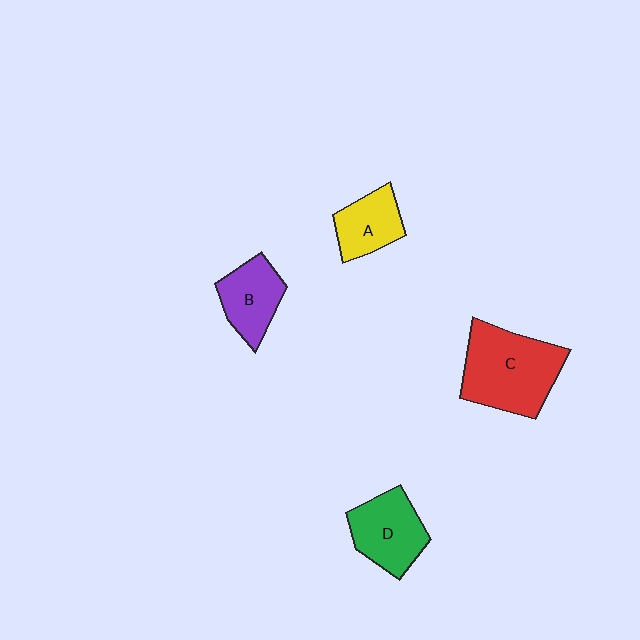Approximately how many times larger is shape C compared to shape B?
Approximately 1.8 times.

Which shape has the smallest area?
Shape A (yellow).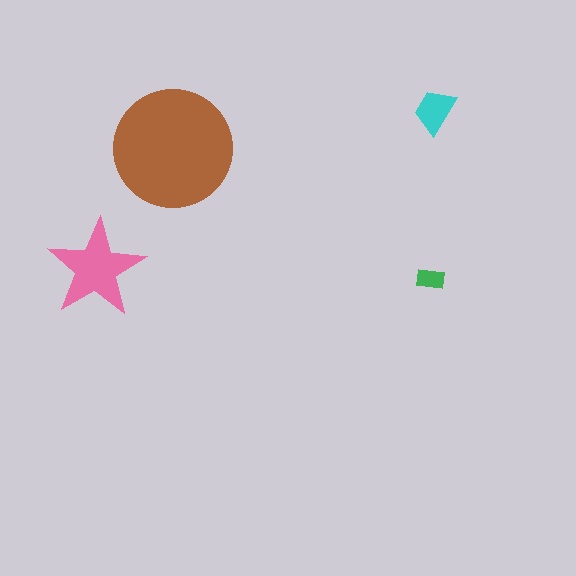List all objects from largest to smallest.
The brown circle, the pink star, the cyan trapezoid, the green rectangle.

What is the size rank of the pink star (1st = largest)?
2nd.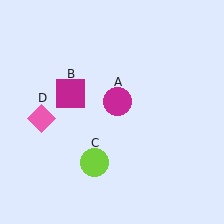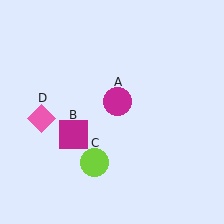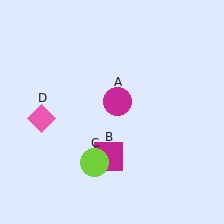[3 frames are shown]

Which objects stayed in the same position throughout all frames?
Magenta circle (object A) and lime circle (object C) and pink diamond (object D) remained stationary.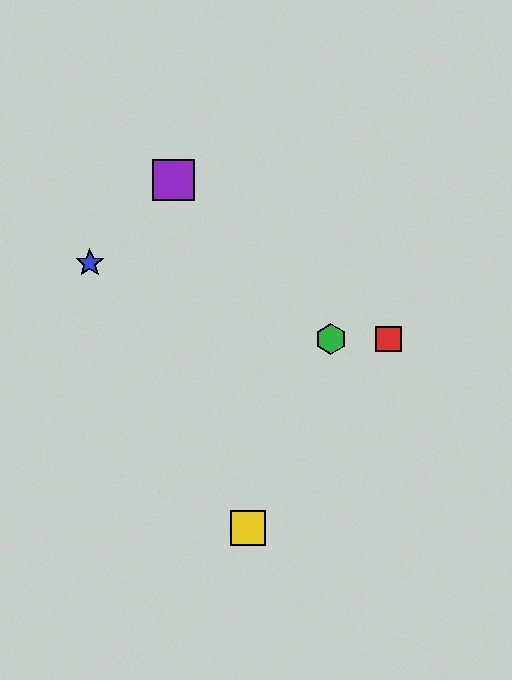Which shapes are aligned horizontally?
The red square, the green hexagon are aligned horizontally.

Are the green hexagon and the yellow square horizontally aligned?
No, the green hexagon is at y≈339 and the yellow square is at y≈528.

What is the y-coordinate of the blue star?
The blue star is at y≈263.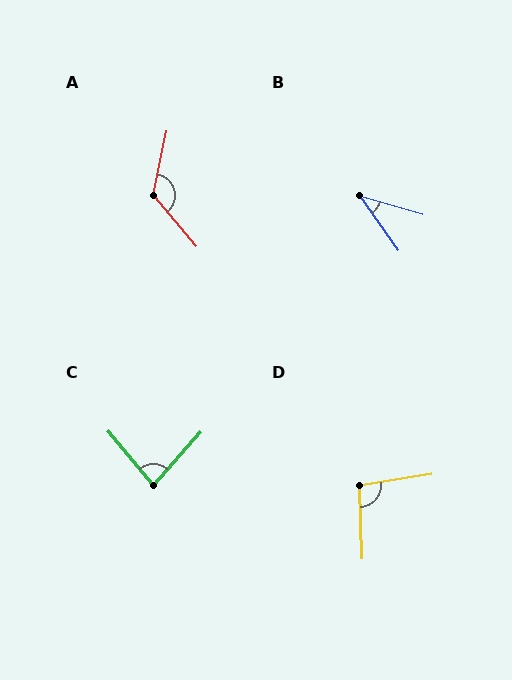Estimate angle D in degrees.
Approximately 97 degrees.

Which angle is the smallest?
B, at approximately 39 degrees.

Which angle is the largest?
A, at approximately 128 degrees.